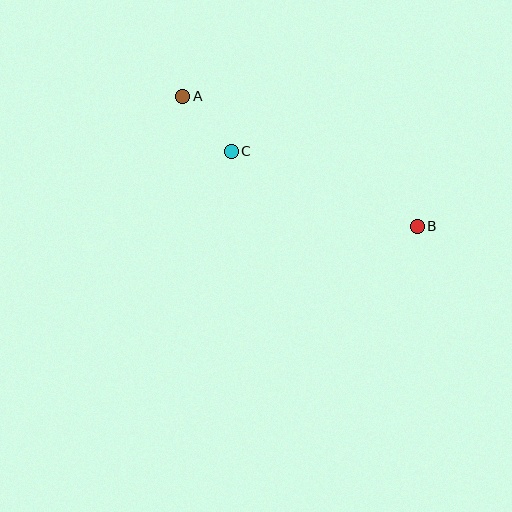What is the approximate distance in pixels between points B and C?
The distance between B and C is approximately 201 pixels.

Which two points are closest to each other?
Points A and C are closest to each other.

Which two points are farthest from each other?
Points A and B are farthest from each other.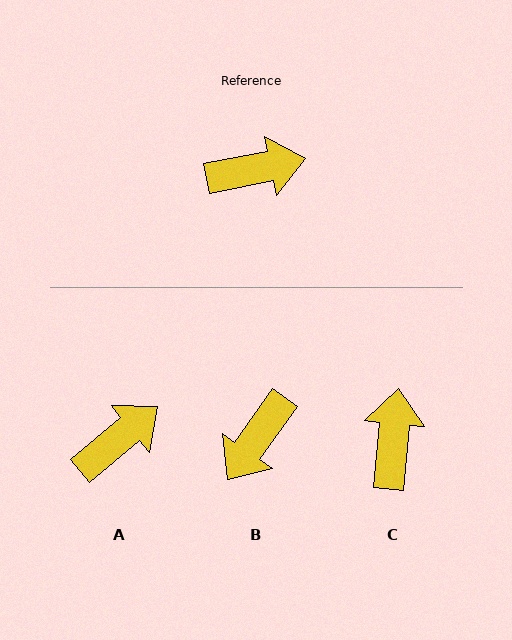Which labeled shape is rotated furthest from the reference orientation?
B, about 136 degrees away.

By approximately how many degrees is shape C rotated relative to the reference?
Approximately 73 degrees counter-clockwise.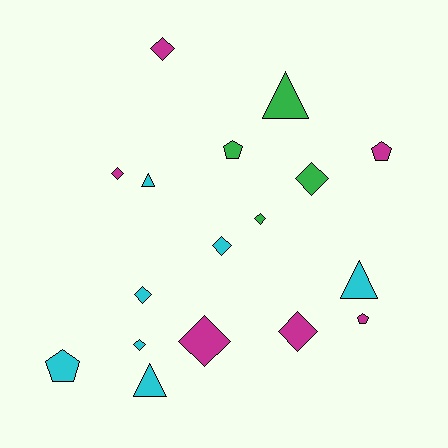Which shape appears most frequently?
Diamond, with 9 objects.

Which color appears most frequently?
Cyan, with 7 objects.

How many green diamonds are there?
There are 2 green diamonds.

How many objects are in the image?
There are 17 objects.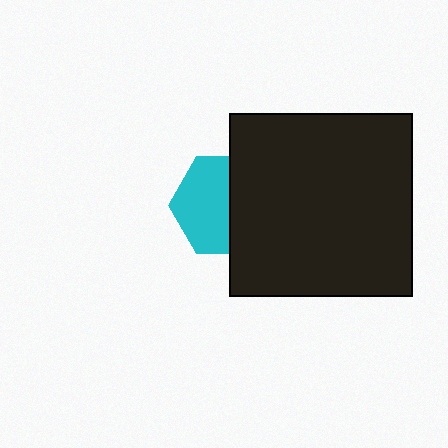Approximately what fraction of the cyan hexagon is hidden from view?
Roughly 44% of the cyan hexagon is hidden behind the black rectangle.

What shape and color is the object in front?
The object in front is a black rectangle.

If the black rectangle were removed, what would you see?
You would see the complete cyan hexagon.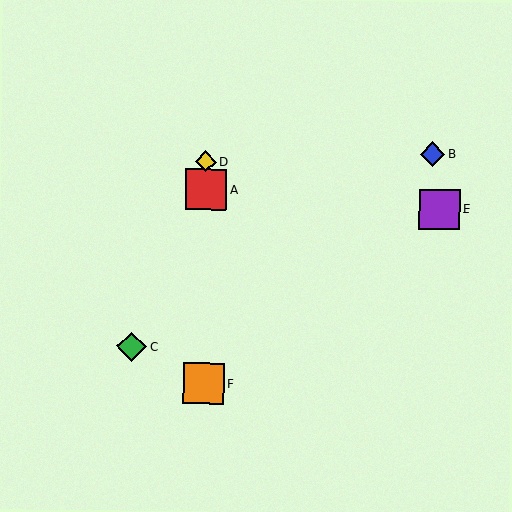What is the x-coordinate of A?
Object A is at x≈206.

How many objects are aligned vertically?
3 objects (A, D, F) are aligned vertically.